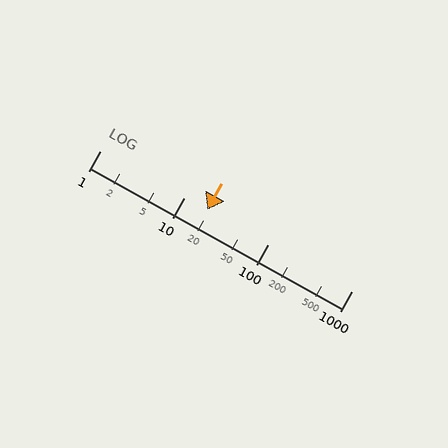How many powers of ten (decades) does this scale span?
The scale spans 3 decades, from 1 to 1000.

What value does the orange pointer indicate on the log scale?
The pointer indicates approximately 19.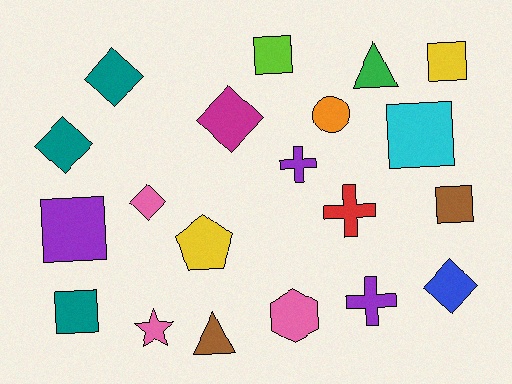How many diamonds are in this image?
There are 5 diamonds.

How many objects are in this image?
There are 20 objects.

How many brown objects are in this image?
There are 2 brown objects.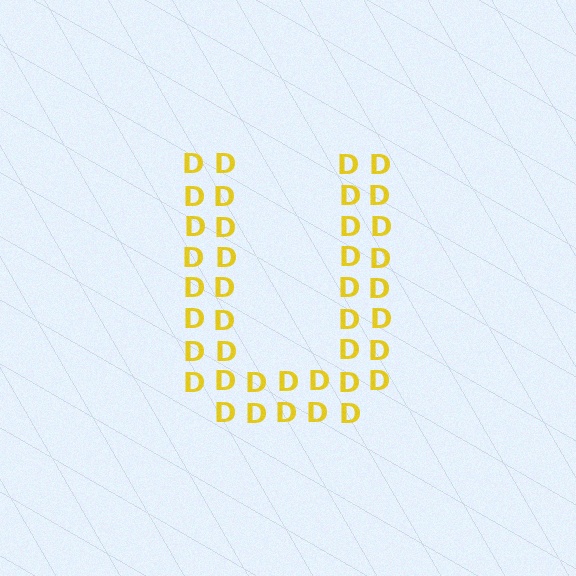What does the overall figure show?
The overall figure shows the letter U.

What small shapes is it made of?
It is made of small letter D's.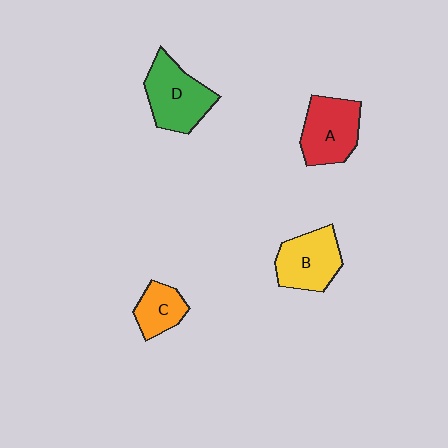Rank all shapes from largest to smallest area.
From largest to smallest: D (green), A (red), B (yellow), C (orange).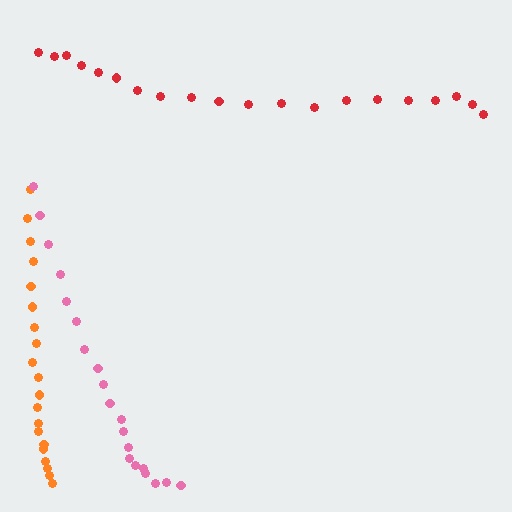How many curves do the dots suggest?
There are 3 distinct paths.